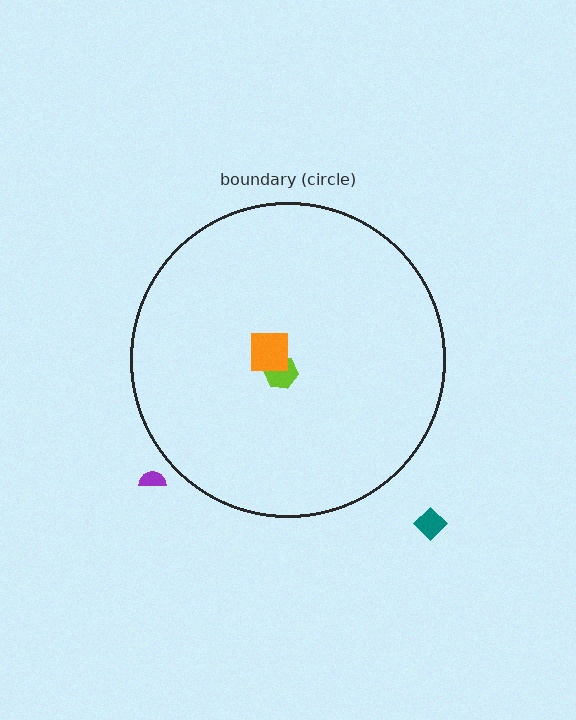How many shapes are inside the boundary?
2 inside, 2 outside.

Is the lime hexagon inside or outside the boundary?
Inside.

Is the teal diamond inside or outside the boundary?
Outside.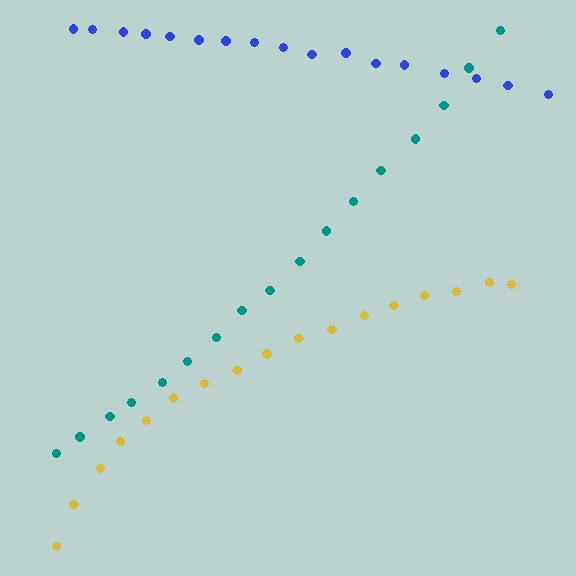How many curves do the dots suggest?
There are 3 distinct paths.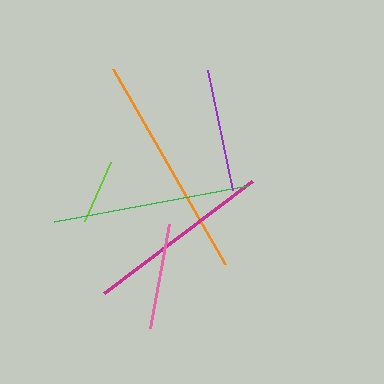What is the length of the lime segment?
The lime segment is approximately 65 pixels long.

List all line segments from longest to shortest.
From longest to shortest: orange, green, magenta, purple, pink, lime.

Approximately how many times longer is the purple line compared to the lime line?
The purple line is approximately 1.9 times the length of the lime line.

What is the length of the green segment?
The green segment is approximately 197 pixels long.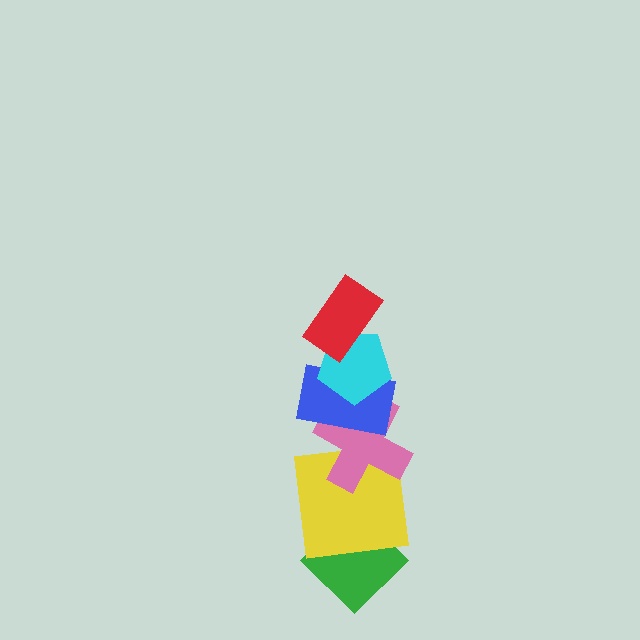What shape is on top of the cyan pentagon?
The red rectangle is on top of the cyan pentagon.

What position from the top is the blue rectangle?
The blue rectangle is 3rd from the top.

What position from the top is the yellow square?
The yellow square is 5th from the top.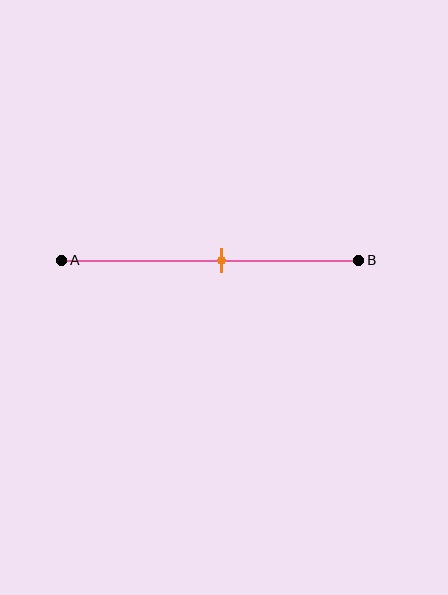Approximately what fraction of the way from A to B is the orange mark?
The orange mark is approximately 55% of the way from A to B.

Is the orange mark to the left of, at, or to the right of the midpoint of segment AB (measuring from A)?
The orange mark is to the right of the midpoint of segment AB.